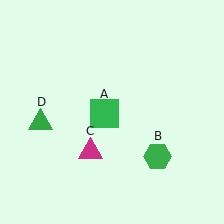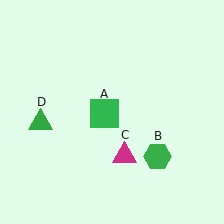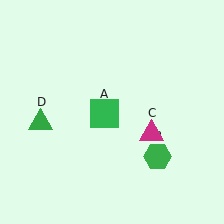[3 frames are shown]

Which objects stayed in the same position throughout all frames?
Green square (object A) and green hexagon (object B) and green triangle (object D) remained stationary.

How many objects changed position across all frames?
1 object changed position: magenta triangle (object C).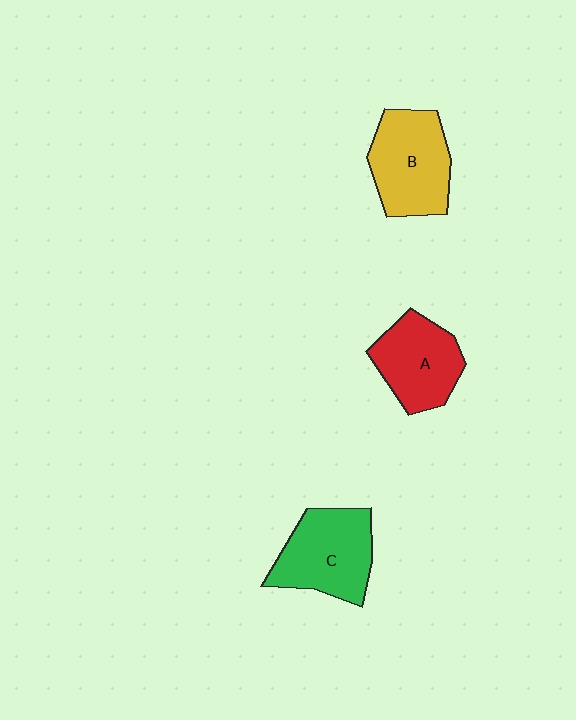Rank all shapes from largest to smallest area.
From largest to smallest: B (yellow), C (green), A (red).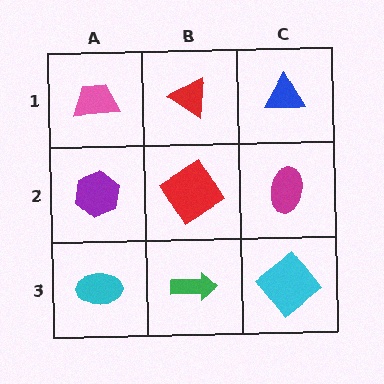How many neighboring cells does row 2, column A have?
3.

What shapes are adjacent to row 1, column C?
A magenta ellipse (row 2, column C), a red triangle (row 1, column B).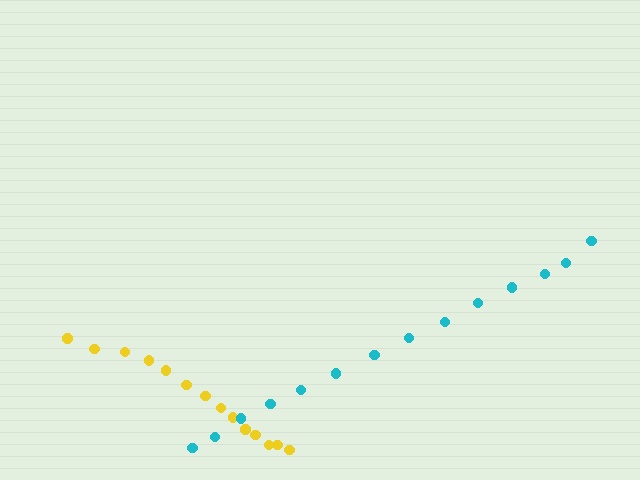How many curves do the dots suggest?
There are 2 distinct paths.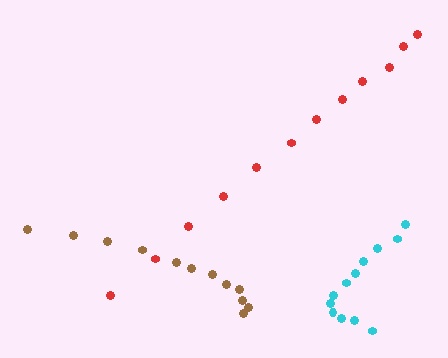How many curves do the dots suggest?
There are 3 distinct paths.